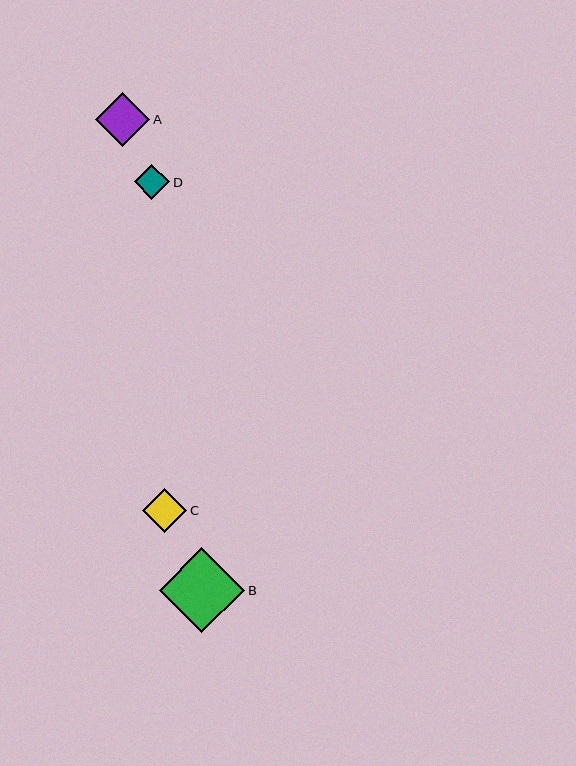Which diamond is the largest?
Diamond B is the largest with a size of approximately 85 pixels.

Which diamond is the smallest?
Diamond D is the smallest with a size of approximately 35 pixels.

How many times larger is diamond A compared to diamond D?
Diamond A is approximately 1.5 times the size of diamond D.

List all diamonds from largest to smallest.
From largest to smallest: B, A, C, D.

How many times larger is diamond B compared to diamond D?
Diamond B is approximately 2.4 times the size of diamond D.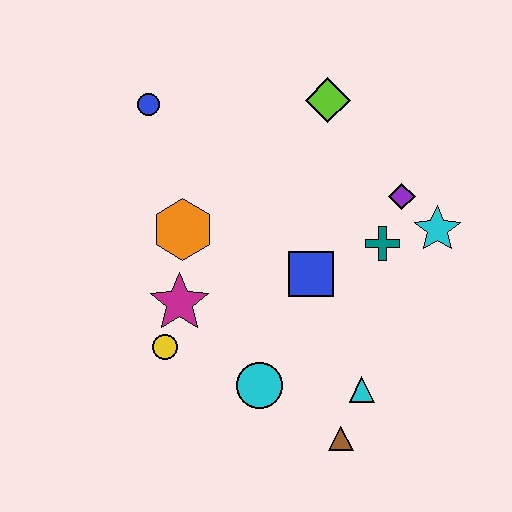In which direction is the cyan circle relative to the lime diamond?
The cyan circle is below the lime diamond.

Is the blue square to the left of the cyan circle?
No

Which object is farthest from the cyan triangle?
The blue circle is farthest from the cyan triangle.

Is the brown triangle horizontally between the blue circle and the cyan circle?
No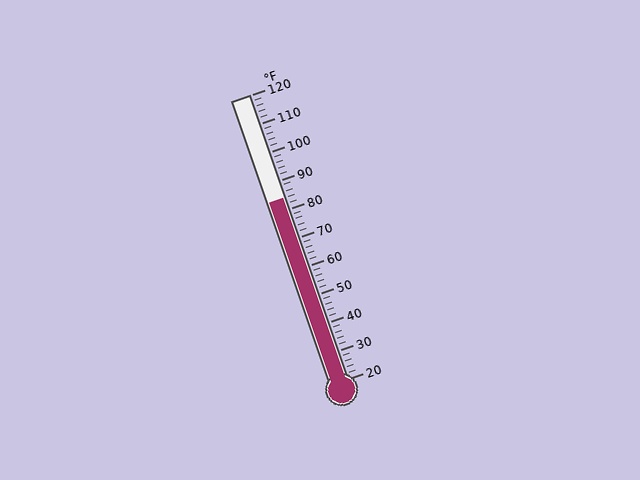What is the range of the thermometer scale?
The thermometer scale ranges from 20°F to 120°F.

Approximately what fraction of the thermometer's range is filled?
The thermometer is filled to approximately 65% of its range.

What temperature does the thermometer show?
The thermometer shows approximately 84°F.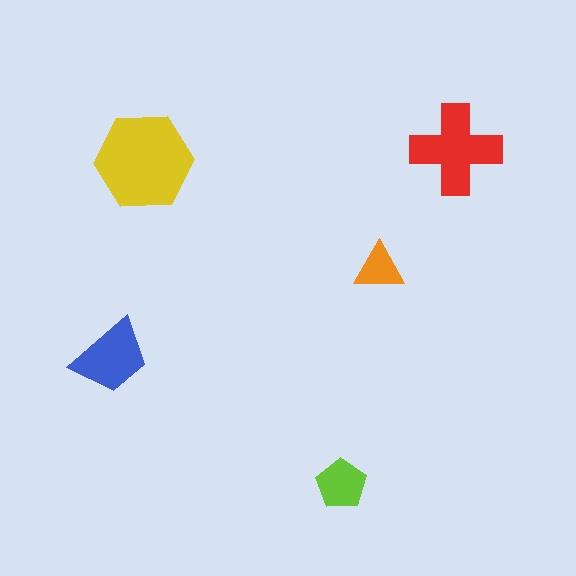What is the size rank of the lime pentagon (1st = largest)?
4th.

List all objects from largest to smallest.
The yellow hexagon, the red cross, the blue trapezoid, the lime pentagon, the orange triangle.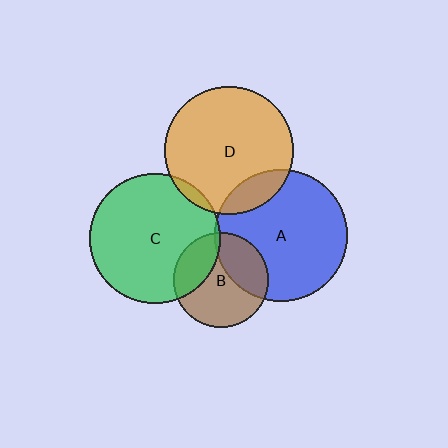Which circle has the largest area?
Circle A (blue).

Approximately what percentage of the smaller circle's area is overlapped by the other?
Approximately 25%.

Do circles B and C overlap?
Yes.